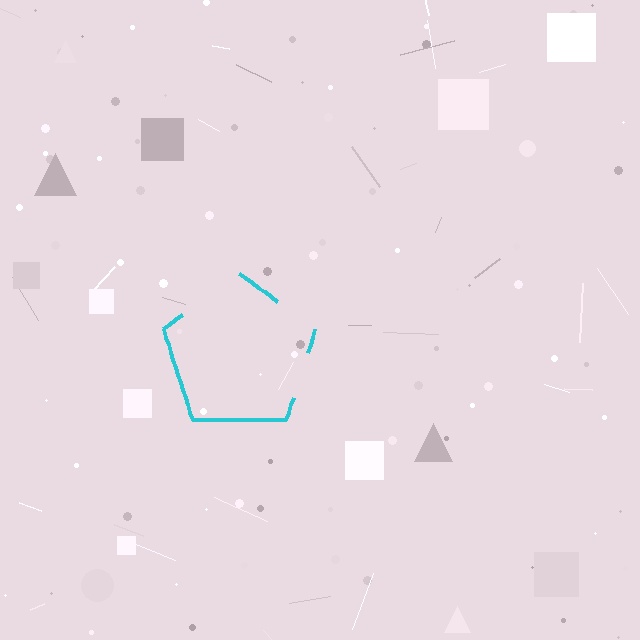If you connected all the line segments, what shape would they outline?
They would outline a pentagon.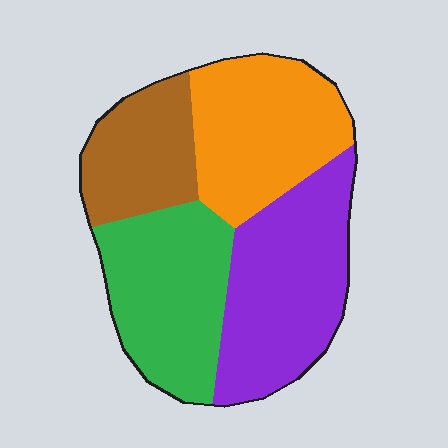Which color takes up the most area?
Purple, at roughly 30%.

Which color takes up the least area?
Brown, at roughly 15%.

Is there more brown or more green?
Green.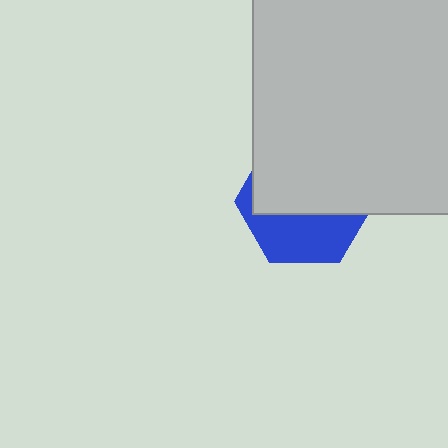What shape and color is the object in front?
The object in front is a light gray rectangle.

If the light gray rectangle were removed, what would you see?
You would see the complete blue hexagon.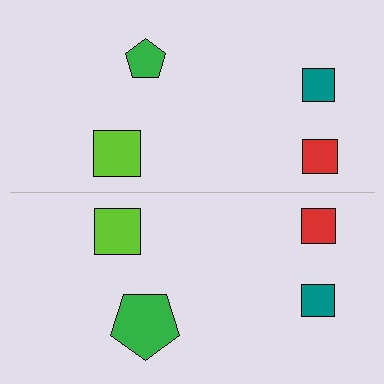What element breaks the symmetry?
The green pentagon on the bottom side has a different size than its mirror counterpart.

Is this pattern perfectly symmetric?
No, the pattern is not perfectly symmetric. The green pentagon on the bottom side has a different size than its mirror counterpart.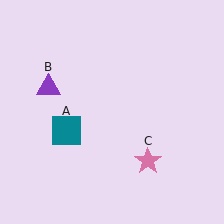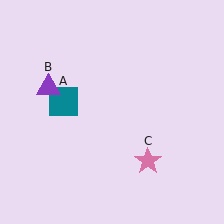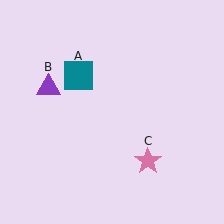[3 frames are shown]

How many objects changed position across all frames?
1 object changed position: teal square (object A).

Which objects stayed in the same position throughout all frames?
Purple triangle (object B) and pink star (object C) remained stationary.